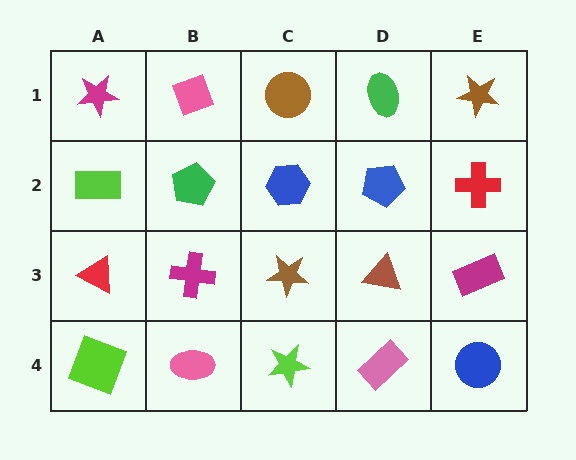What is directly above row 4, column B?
A magenta cross.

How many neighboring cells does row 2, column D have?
4.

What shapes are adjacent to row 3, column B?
A green pentagon (row 2, column B), a pink ellipse (row 4, column B), a red triangle (row 3, column A), a brown star (row 3, column C).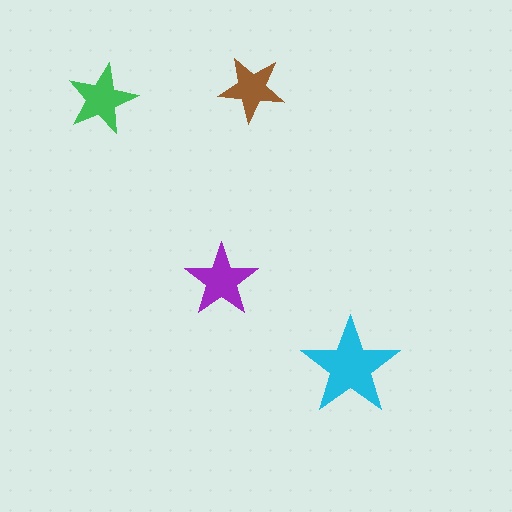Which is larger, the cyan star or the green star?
The cyan one.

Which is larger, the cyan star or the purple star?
The cyan one.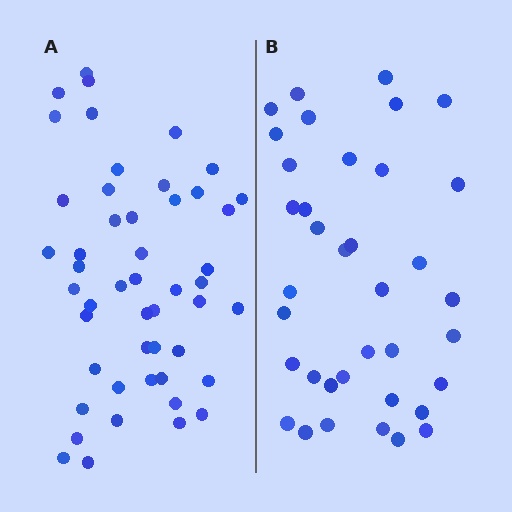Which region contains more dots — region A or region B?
Region A (the left region) has more dots.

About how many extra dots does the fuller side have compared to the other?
Region A has roughly 12 or so more dots than region B.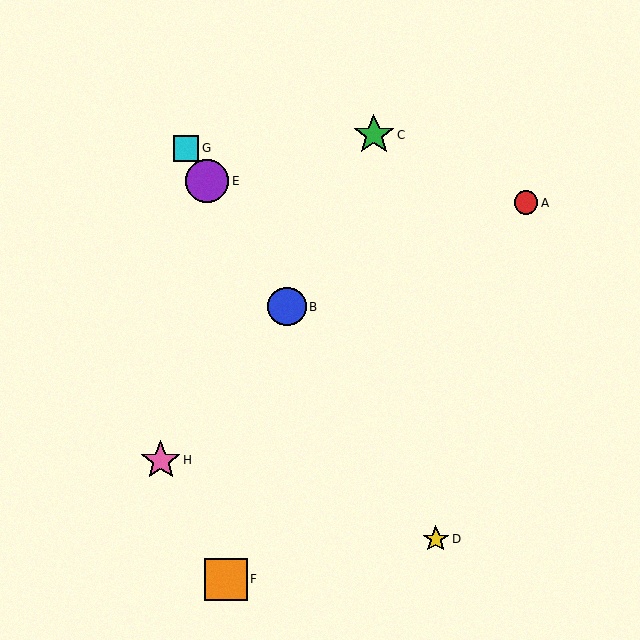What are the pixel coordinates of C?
Object C is at (374, 135).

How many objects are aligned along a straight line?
4 objects (B, D, E, G) are aligned along a straight line.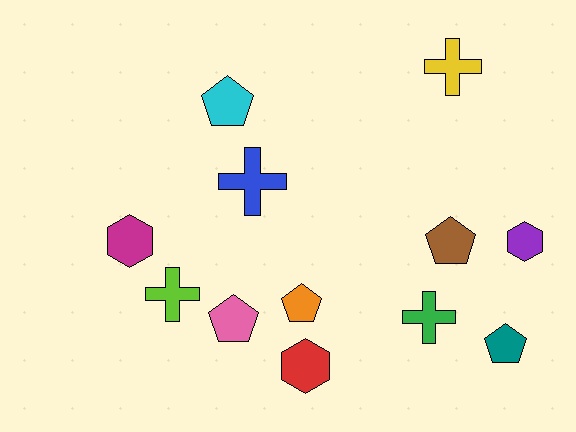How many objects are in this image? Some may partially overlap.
There are 12 objects.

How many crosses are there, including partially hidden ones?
There are 4 crosses.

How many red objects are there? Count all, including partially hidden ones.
There is 1 red object.